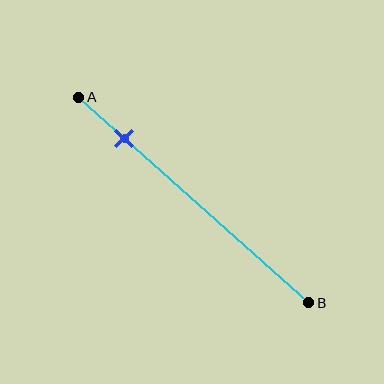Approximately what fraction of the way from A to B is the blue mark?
The blue mark is approximately 20% of the way from A to B.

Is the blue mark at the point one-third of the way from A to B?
No, the mark is at about 20% from A, not at the 33% one-third point.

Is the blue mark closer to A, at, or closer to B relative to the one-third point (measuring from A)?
The blue mark is closer to point A than the one-third point of segment AB.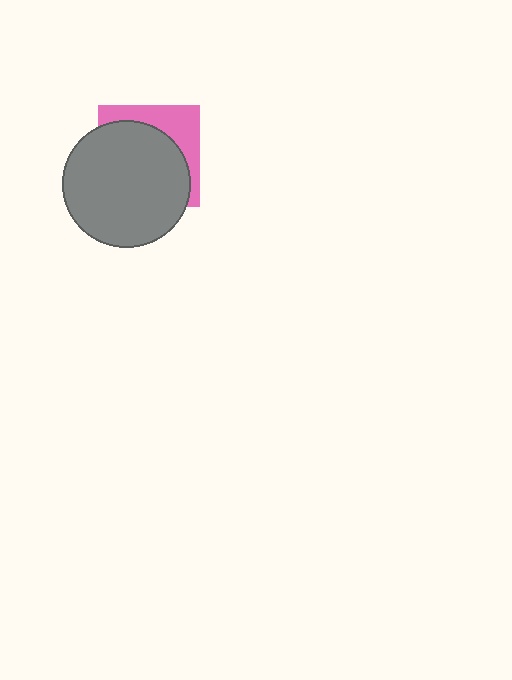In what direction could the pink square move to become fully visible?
The pink square could move toward the upper-right. That would shift it out from behind the gray circle entirely.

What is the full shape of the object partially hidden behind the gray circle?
The partially hidden object is a pink square.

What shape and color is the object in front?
The object in front is a gray circle.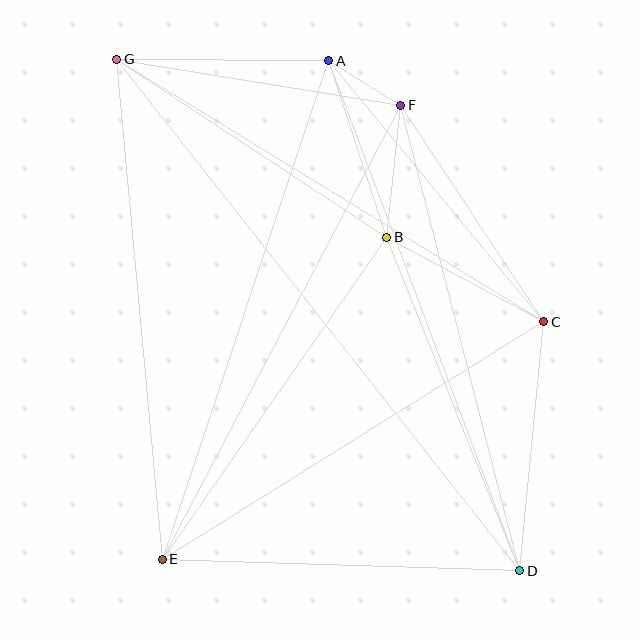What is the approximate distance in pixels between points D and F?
The distance between D and F is approximately 480 pixels.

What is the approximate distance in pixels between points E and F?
The distance between E and F is approximately 513 pixels.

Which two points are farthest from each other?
Points D and G are farthest from each other.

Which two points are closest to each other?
Points A and F are closest to each other.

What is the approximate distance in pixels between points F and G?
The distance between F and G is approximately 288 pixels.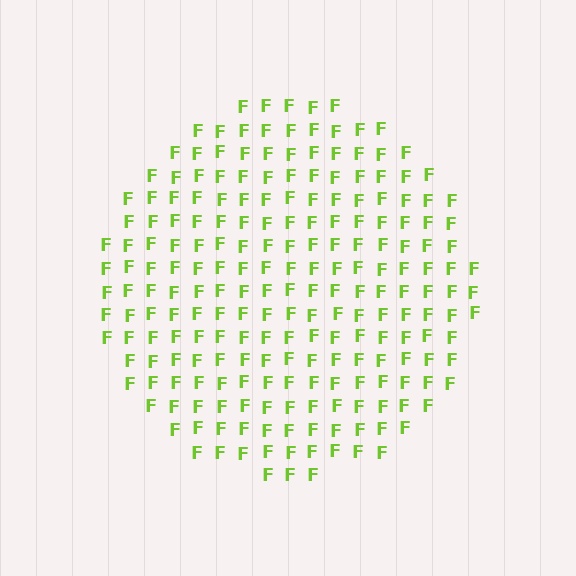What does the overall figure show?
The overall figure shows a circle.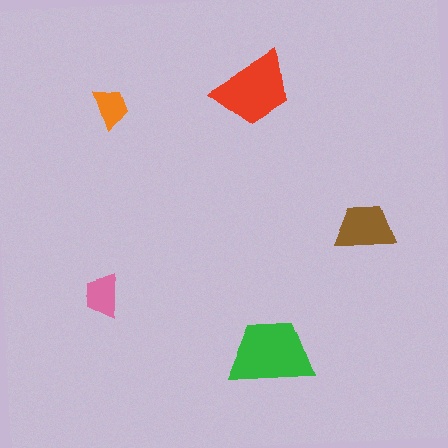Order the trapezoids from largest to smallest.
the green one, the red one, the brown one, the pink one, the orange one.